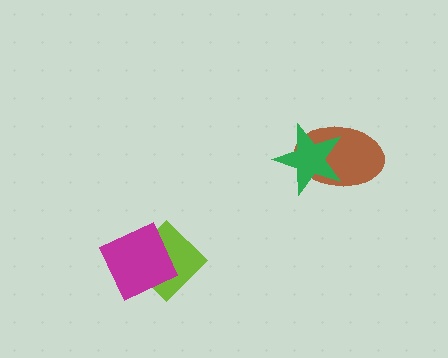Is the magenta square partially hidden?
No, no other shape covers it.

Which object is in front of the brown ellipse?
The green star is in front of the brown ellipse.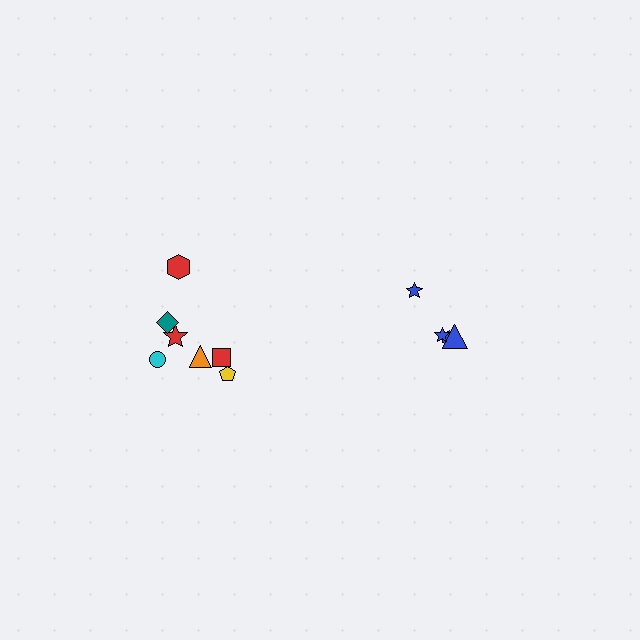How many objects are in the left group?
There are 7 objects.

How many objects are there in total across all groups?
There are 11 objects.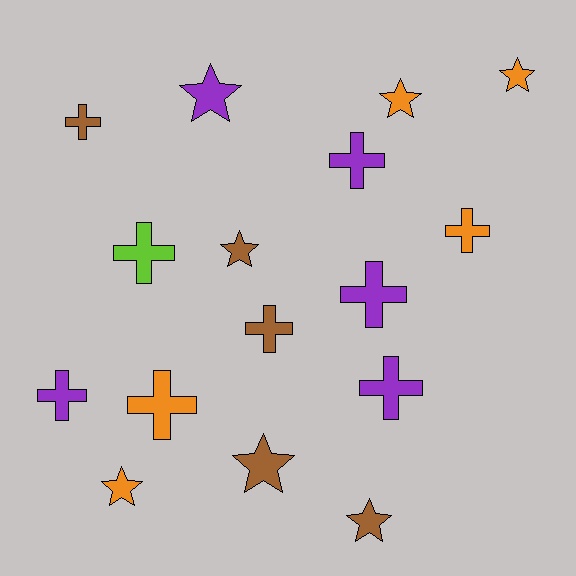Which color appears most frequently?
Purple, with 5 objects.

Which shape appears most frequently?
Cross, with 9 objects.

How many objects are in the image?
There are 16 objects.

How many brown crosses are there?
There are 2 brown crosses.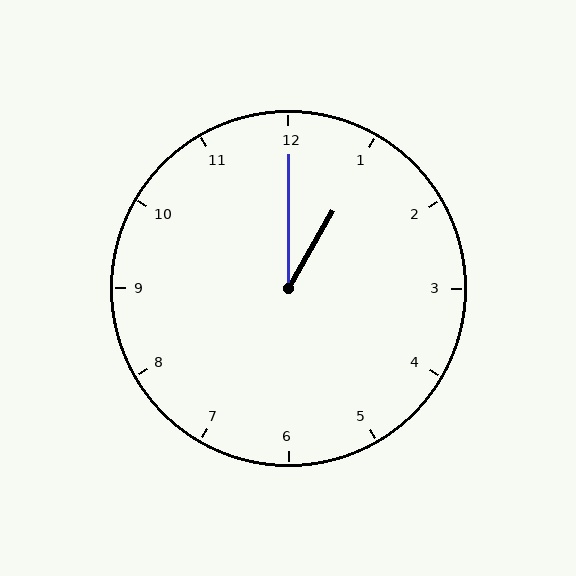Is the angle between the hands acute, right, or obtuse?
It is acute.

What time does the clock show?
1:00.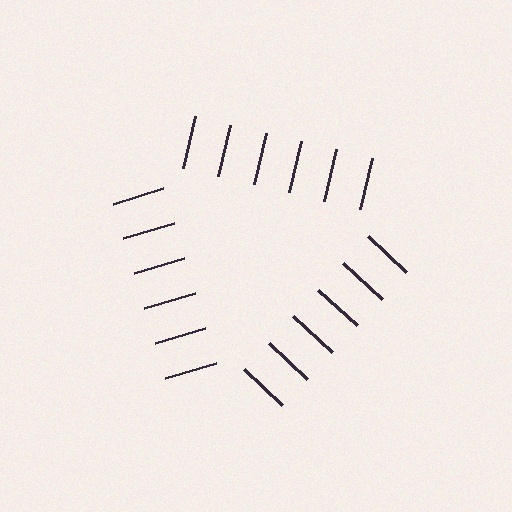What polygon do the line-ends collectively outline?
An illusory triangle — the line segments terminate on its edges but no continuous stroke is drawn.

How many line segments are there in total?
18 — 6 along each of the 3 edges.